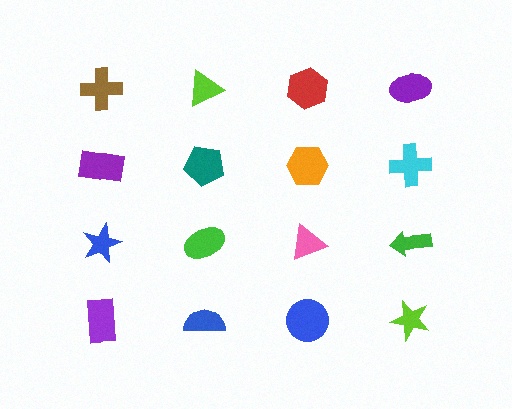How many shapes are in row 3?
4 shapes.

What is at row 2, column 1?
A purple rectangle.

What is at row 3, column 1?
A blue star.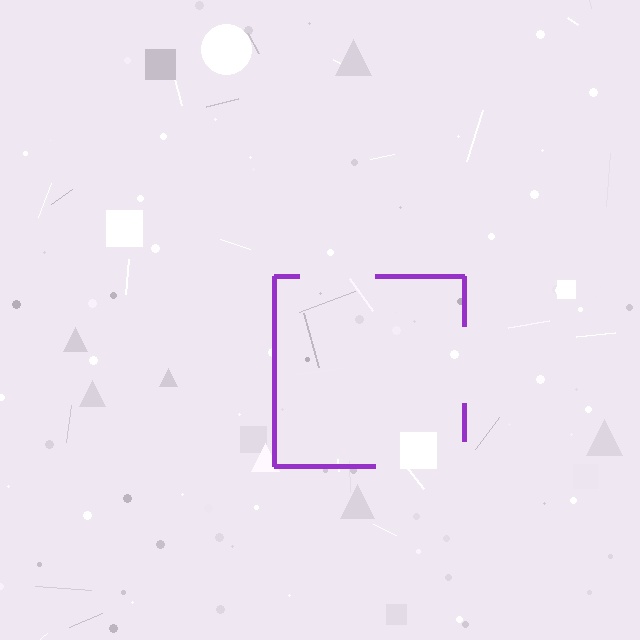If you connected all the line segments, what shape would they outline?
They would outline a square.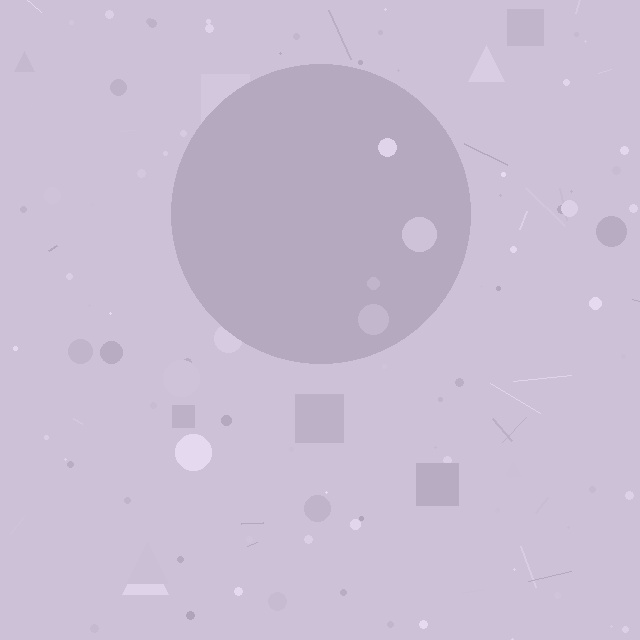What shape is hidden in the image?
A circle is hidden in the image.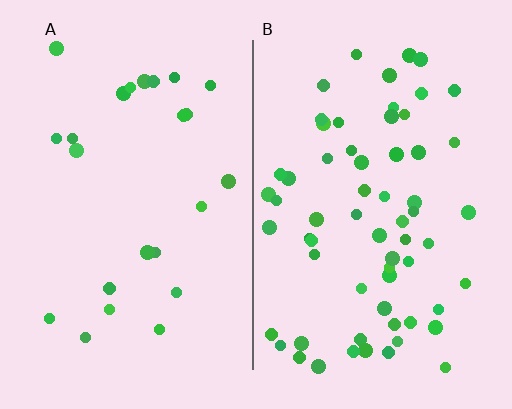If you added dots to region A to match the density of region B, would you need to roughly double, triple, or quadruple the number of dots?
Approximately triple.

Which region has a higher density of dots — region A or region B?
B (the right).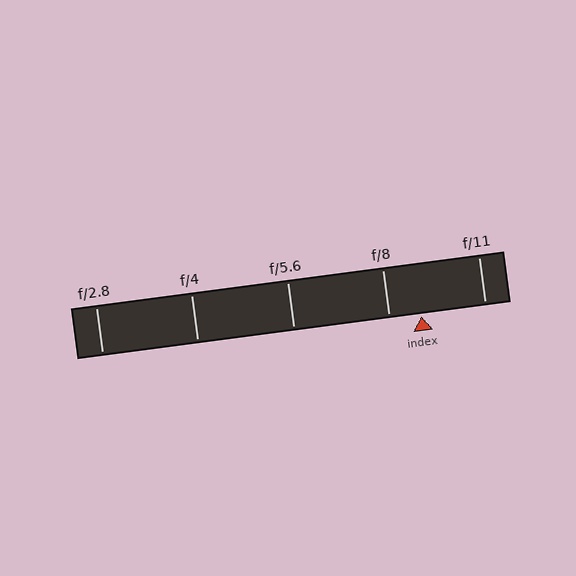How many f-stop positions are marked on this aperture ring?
There are 5 f-stop positions marked.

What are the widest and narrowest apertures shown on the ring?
The widest aperture shown is f/2.8 and the narrowest is f/11.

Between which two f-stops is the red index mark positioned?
The index mark is between f/8 and f/11.